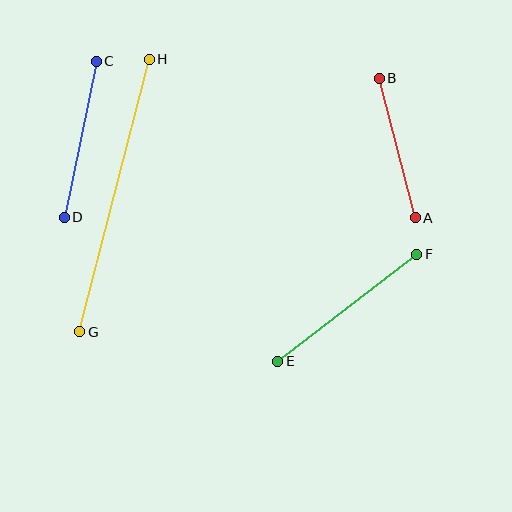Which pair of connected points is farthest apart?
Points G and H are farthest apart.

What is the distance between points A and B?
The distance is approximately 144 pixels.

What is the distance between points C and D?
The distance is approximately 159 pixels.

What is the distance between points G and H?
The distance is approximately 281 pixels.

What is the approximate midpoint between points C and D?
The midpoint is at approximately (80, 139) pixels.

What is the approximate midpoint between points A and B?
The midpoint is at approximately (397, 148) pixels.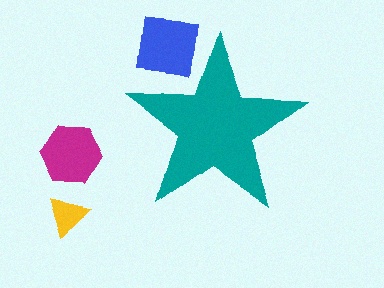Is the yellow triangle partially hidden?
No, the yellow triangle is fully visible.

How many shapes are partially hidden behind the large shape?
1 shape is partially hidden.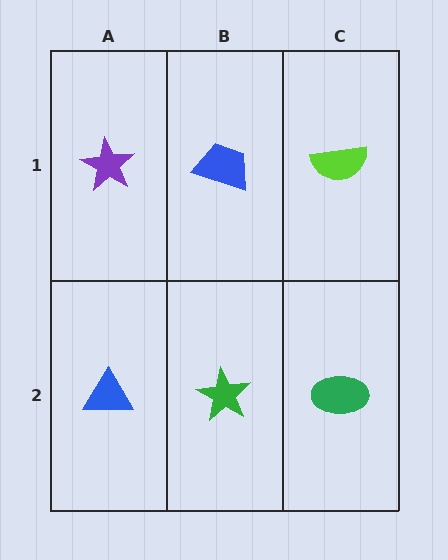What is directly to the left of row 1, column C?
A blue trapezoid.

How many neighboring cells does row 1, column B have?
3.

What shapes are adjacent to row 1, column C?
A green ellipse (row 2, column C), a blue trapezoid (row 1, column B).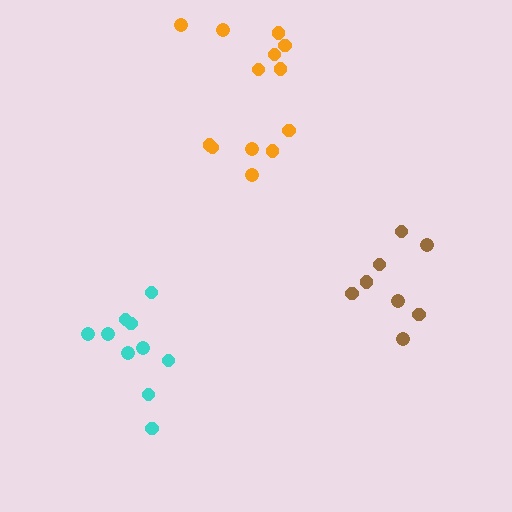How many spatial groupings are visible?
There are 3 spatial groupings.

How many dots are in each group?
Group 1: 10 dots, Group 2: 13 dots, Group 3: 8 dots (31 total).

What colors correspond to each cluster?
The clusters are colored: cyan, orange, brown.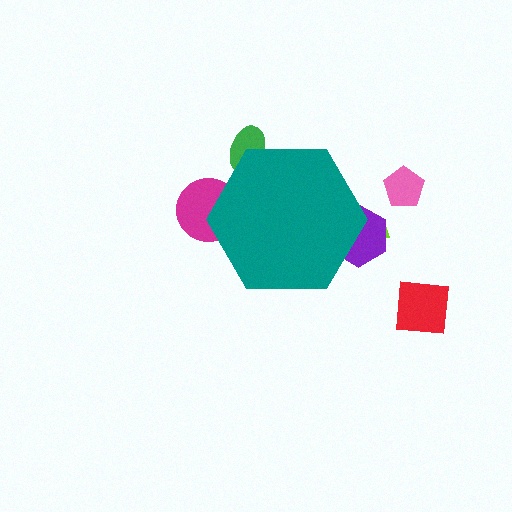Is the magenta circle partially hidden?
Yes, the magenta circle is partially hidden behind the teal hexagon.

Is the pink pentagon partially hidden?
No, the pink pentagon is fully visible.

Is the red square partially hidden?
No, the red square is fully visible.